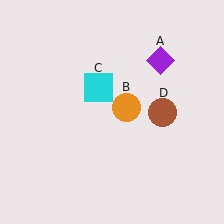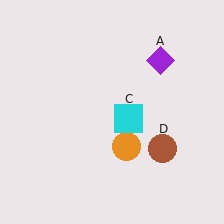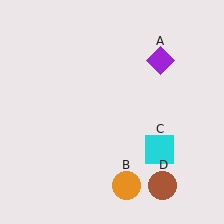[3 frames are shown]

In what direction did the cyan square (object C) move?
The cyan square (object C) moved down and to the right.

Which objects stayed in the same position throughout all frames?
Purple diamond (object A) remained stationary.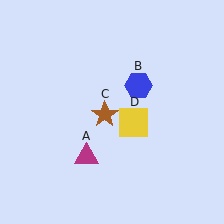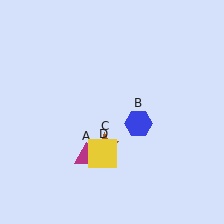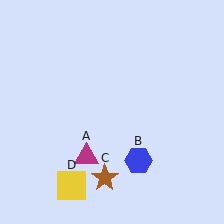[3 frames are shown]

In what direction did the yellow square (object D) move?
The yellow square (object D) moved down and to the left.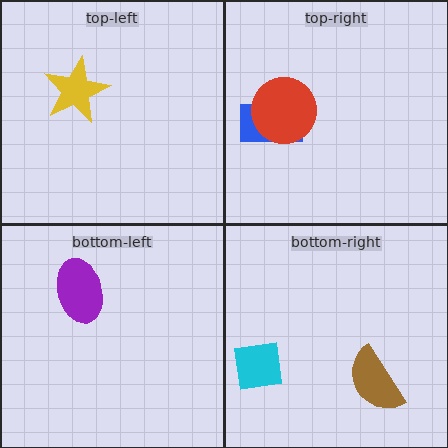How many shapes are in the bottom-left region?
1.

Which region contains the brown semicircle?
The bottom-right region.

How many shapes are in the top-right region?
2.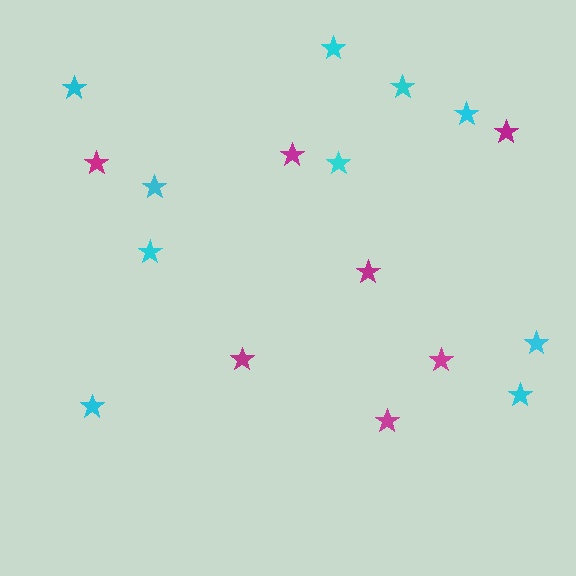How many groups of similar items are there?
There are 2 groups: one group of cyan stars (10) and one group of magenta stars (7).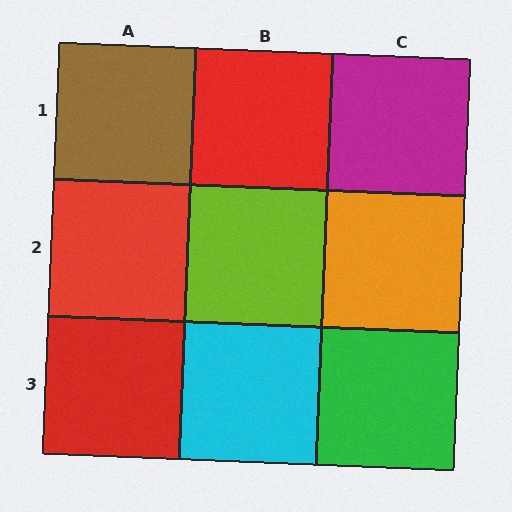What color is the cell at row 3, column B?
Cyan.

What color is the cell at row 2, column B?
Lime.